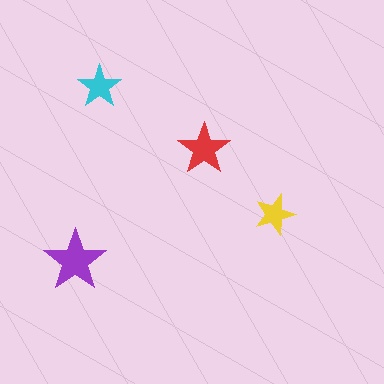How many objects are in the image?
There are 4 objects in the image.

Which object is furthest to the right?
The yellow star is rightmost.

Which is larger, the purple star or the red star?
The purple one.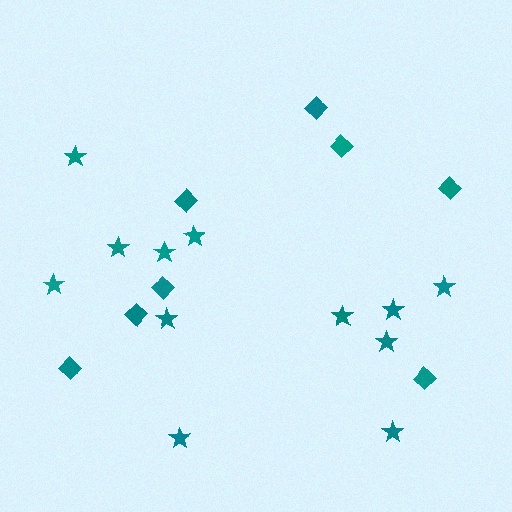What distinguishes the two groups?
There are 2 groups: one group of diamonds (8) and one group of stars (12).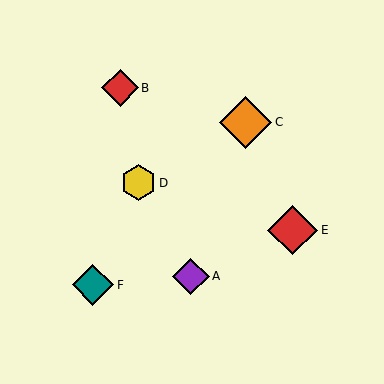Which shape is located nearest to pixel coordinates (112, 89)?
The red diamond (labeled B) at (120, 88) is nearest to that location.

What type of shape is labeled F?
Shape F is a teal diamond.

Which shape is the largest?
The orange diamond (labeled C) is the largest.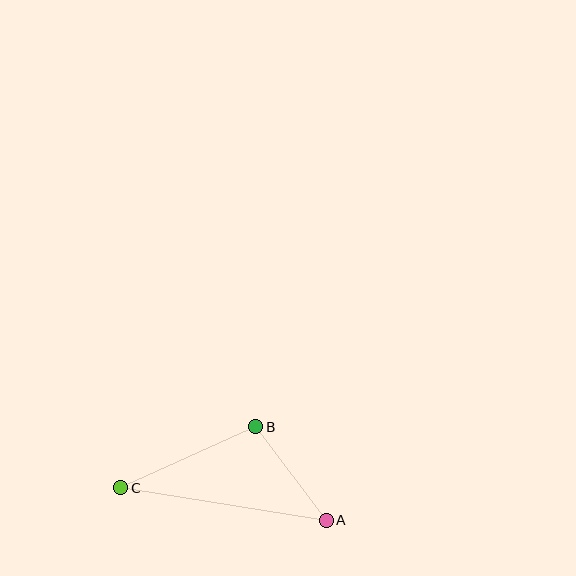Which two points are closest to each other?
Points A and B are closest to each other.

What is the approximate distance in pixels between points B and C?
The distance between B and C is approximately 148 pixels.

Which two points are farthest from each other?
Points A and C are farthest from each other.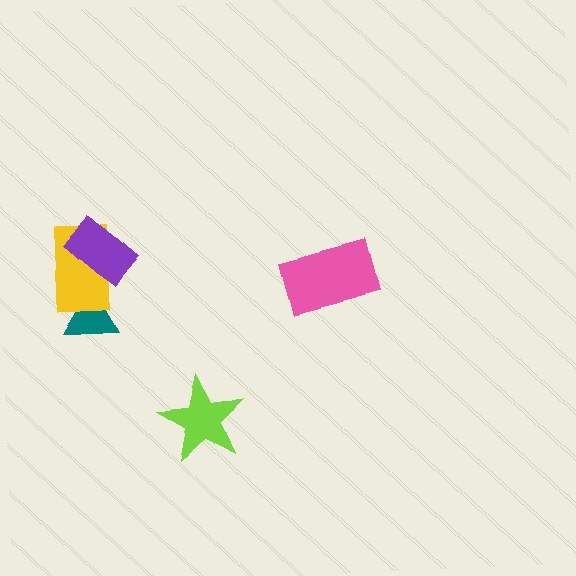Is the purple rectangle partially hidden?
No, no other shape covers it.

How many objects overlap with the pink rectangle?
0 objects overlap with the pink rectangle.